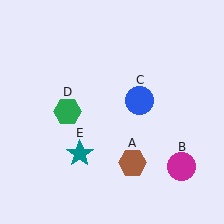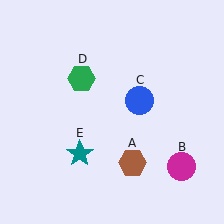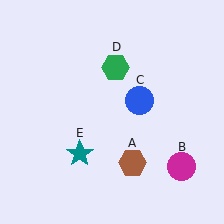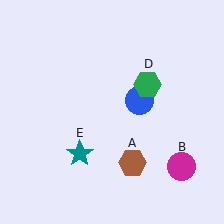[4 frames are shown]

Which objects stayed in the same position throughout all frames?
Brown hexagon (object A) and magenta circle (object B) and blue circle (object C) and teal star (object E) remained stationary.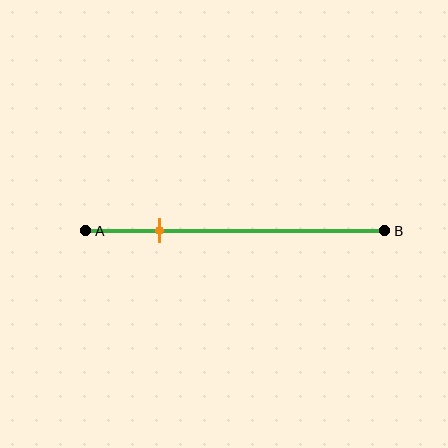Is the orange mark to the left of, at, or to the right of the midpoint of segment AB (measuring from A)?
The orange mark is to the left of the midpoint of segment AB.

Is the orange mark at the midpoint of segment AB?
No, the mark is at about 25% from A, not at the 50% midpoint.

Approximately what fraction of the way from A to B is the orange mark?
The orange mark is approximately 25% of the way from A to B.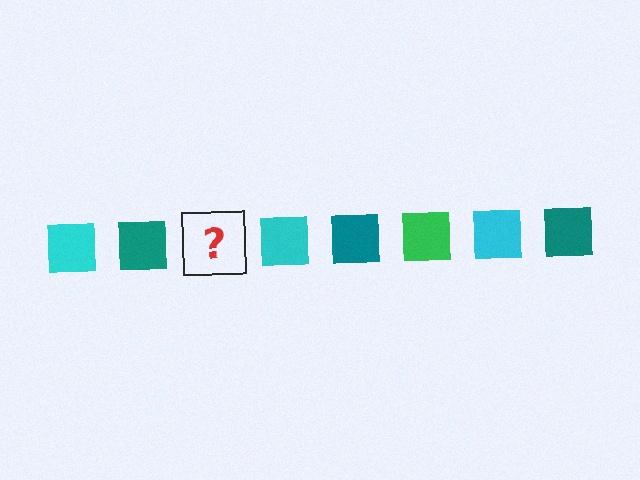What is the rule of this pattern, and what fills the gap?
The rule is that the pattern cycles through cyan, teal, green squares. The gap should be filled with a green square.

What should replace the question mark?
The question mark should be replaced with a green square.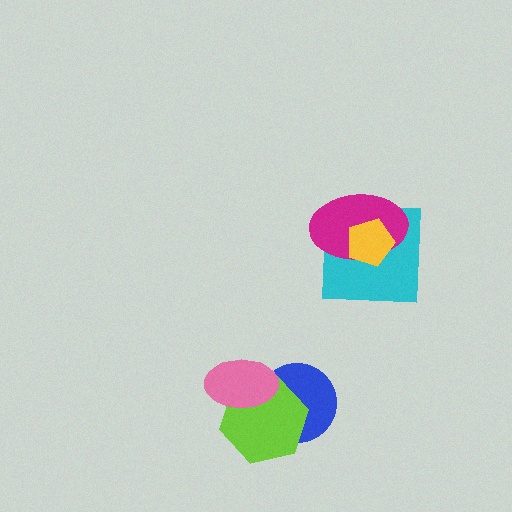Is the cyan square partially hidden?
Yes, it is partially covered by another shape.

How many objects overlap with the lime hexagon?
2 objects overlap with the lime hexagon.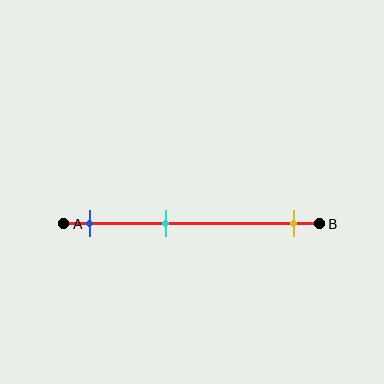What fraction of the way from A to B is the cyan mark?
The cyan mark is approximately 40% (0.4) of the way from A to B.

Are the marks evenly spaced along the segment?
No, the marks are not evenly spaced.